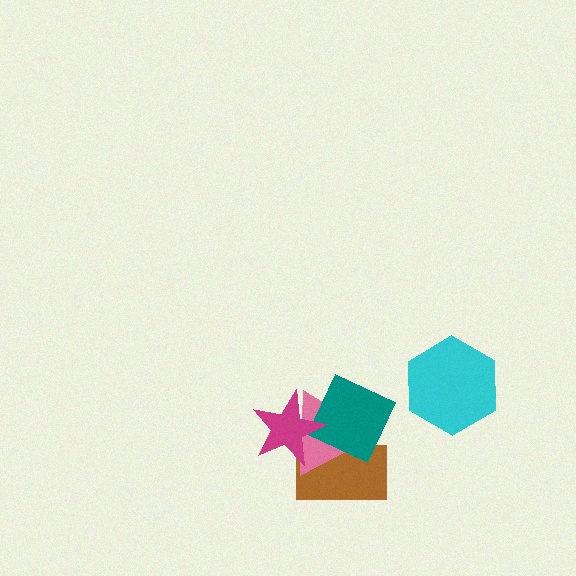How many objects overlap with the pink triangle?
3 objects overlap with the pink triangle.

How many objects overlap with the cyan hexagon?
0 objects overlap with the cyan hexagon.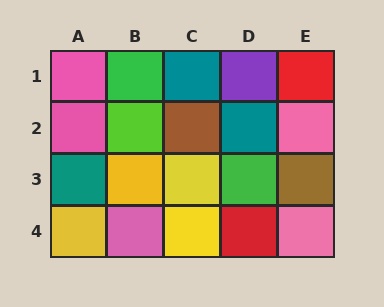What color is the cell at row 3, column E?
Brown.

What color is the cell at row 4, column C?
Yellow.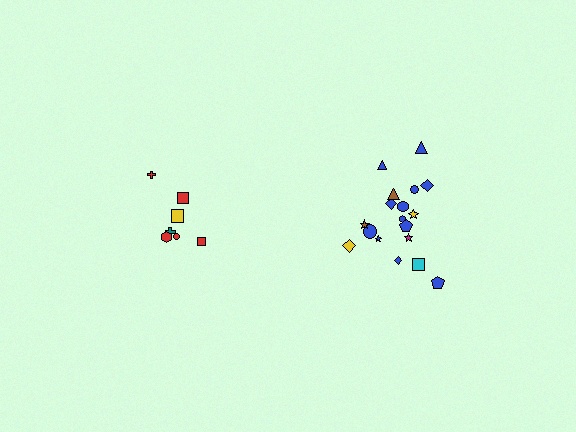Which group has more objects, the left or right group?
The right group.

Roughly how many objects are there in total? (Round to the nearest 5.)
Roughly 25 objects in total.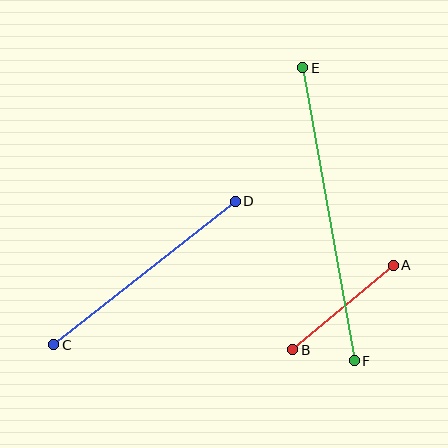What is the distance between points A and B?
The distance is approximately 131 pixels.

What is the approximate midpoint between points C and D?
The midpoint is at approximately (145, 273) pixels.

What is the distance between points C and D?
The distance is approximately 232 pixels.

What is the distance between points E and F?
The distance is approximately 298 pixels.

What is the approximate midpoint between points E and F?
The midpoint is at approximately (328, 214) pixels.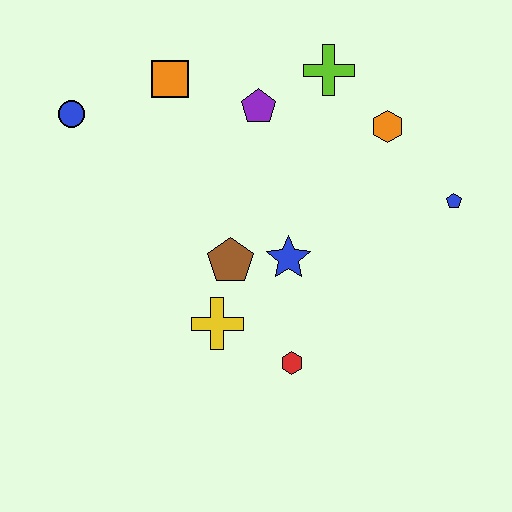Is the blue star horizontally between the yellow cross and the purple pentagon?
No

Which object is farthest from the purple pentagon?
The red hexagon is farthest from the purple pentagon.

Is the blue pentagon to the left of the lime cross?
No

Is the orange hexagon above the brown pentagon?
Yes